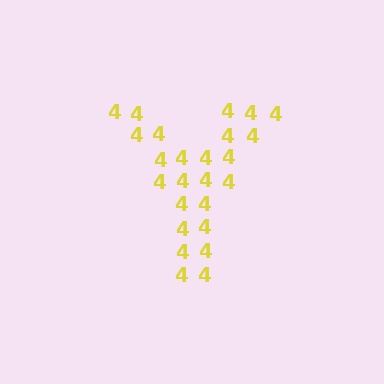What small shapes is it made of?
It is made of small digit 4's.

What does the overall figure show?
The overall figure shows the letter Y.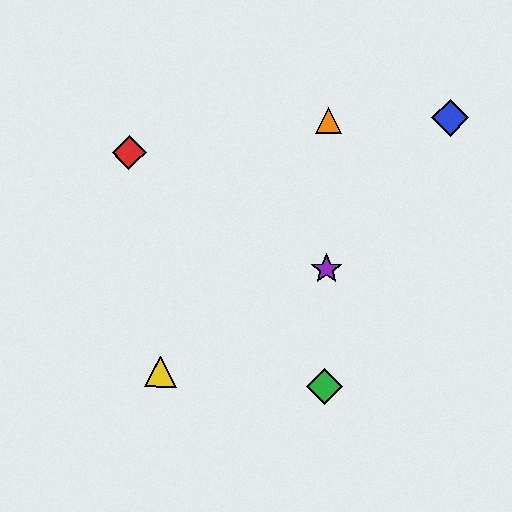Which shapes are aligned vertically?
The green diamond, the purple star, the orange triangle are aligned vertically.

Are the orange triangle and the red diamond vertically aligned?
No, the orange triangle is at x≈329 and the red diamond is at x≈129.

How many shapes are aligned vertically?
3 shapes (the green diamond, the purple star, the orange triangle) are aligned vertically.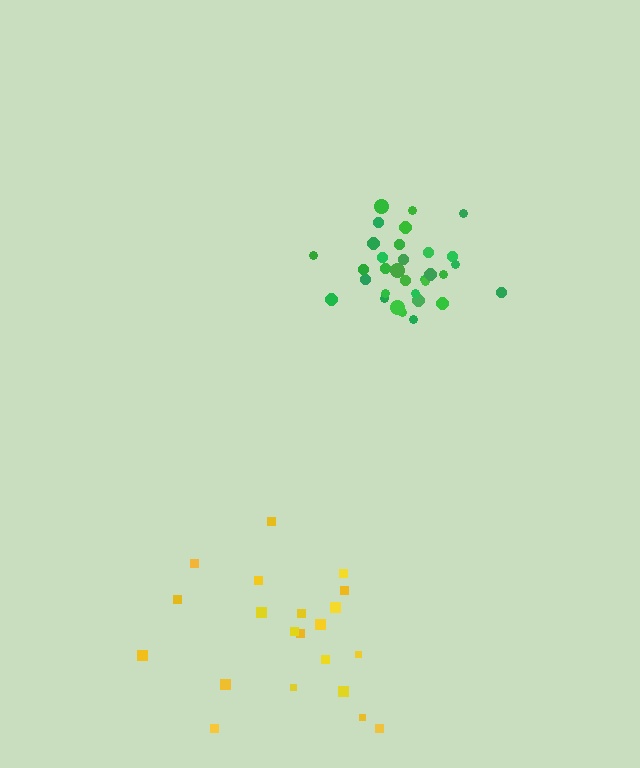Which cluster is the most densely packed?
Green.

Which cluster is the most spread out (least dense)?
Yellow.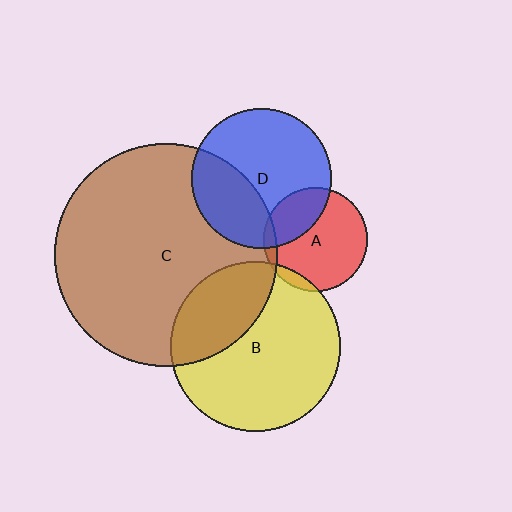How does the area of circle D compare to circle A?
Approximately 1.8 times.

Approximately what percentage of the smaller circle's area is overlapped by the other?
Approximately 35%.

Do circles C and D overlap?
Yes.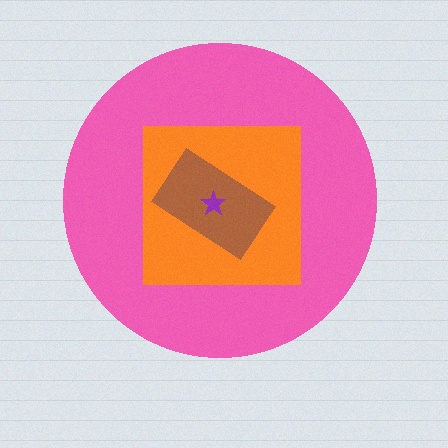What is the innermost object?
The purple star.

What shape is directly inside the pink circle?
The orange square.